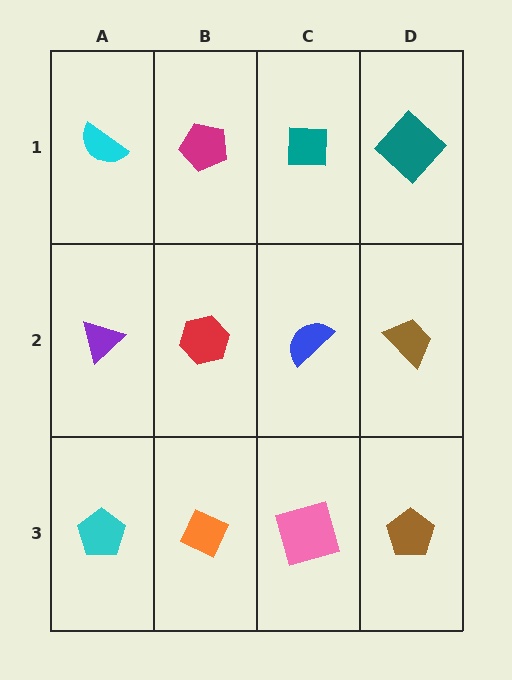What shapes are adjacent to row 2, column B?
A magenta pentagon (row 1, column B), an orange diamond (row 3, column B), a purple triangle (row 2, column A), a blue semicircle (row 2, column C).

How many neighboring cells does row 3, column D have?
2.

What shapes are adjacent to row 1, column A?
A purple triangle (row 2, column A), a magenta pentagon (row 1, column B).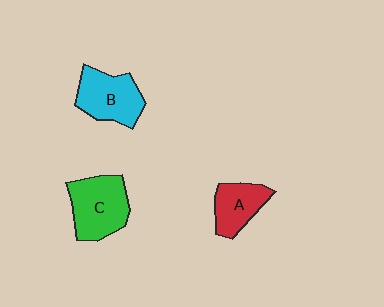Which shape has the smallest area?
Shape A (red).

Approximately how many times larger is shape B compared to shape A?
Approximately 1.3 times.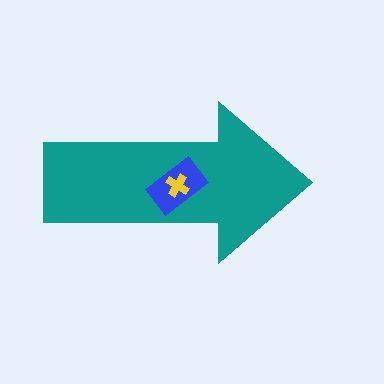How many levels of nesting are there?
3.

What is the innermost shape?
The yellow cross.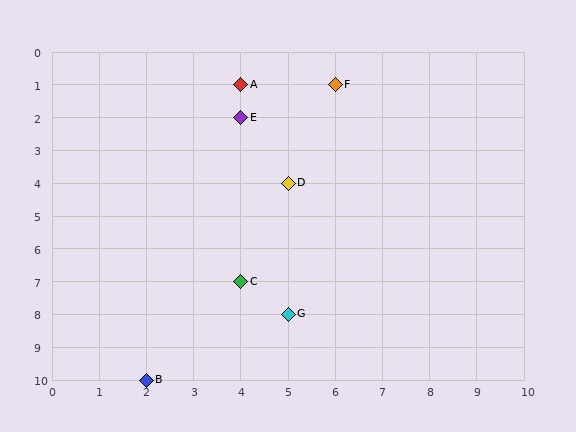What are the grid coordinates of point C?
Point C is at grid coordinates (4, 7).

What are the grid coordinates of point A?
Point A is at grid coordinates (4, 1).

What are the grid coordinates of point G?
Point G is at grid coordinates (5, 8).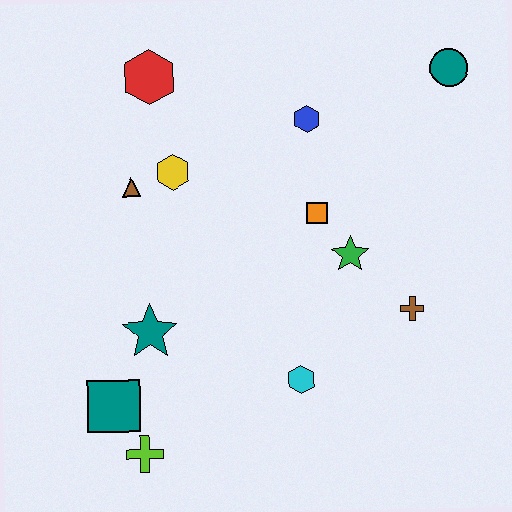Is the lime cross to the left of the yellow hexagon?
Yes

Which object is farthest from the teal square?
The teal circle is farthest from the teal square.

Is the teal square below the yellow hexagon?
Yes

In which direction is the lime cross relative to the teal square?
The lime cross is below the teal square.